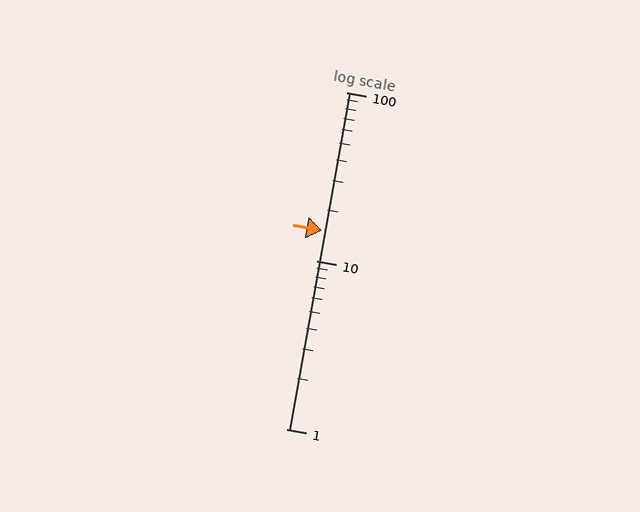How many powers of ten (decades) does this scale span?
The scale spans 2 decades, from 1 to 100.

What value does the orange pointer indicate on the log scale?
The pointer indicates approximately 15.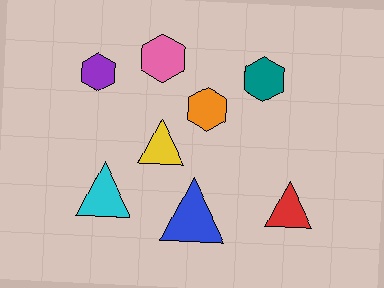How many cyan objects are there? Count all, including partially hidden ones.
There is 1 cyan object.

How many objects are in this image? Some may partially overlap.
There are 8 objects.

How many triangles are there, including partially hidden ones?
There are 4 triangles.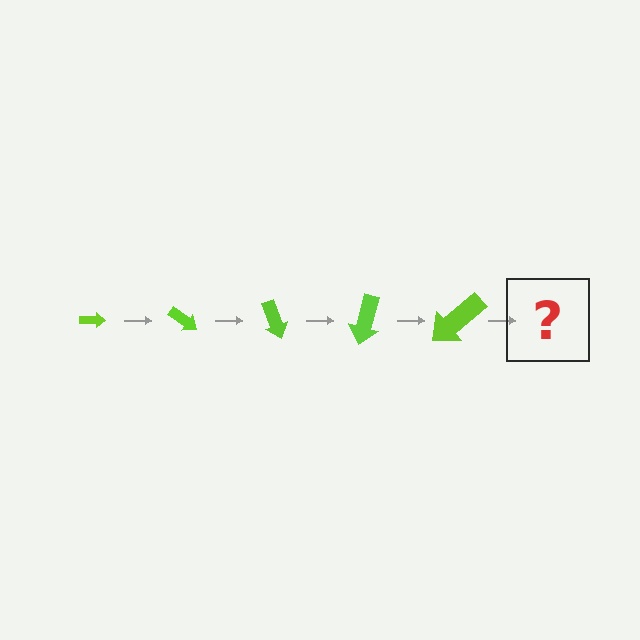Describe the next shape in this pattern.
It should be an arrow, larger than the previous one and rotated 175 degrees from the start.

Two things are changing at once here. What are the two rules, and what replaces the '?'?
The two rules are that the arrow grows larger each step and it rotates 35 degrees each step. The '?' should be an arrow, larger than the previous one and rotated 175 degrees from the start.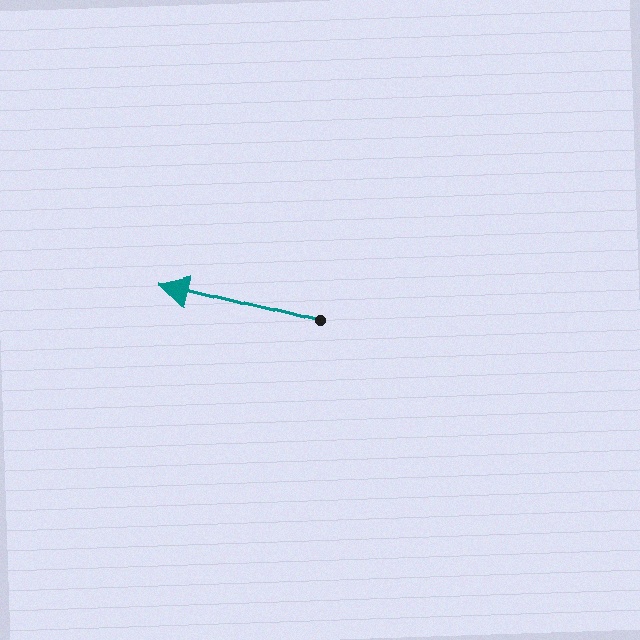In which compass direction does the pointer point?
West.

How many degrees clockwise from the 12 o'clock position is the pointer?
Approximately 284 degrees.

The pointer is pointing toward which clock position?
Roughly 9 o'clock.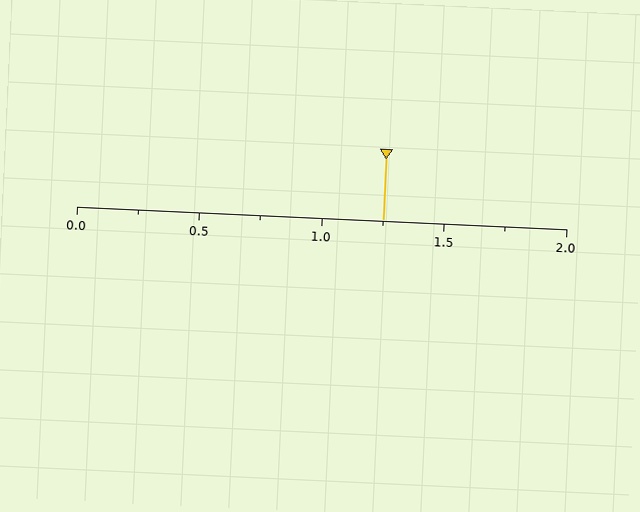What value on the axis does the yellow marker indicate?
The marker indicates approximately 1.25.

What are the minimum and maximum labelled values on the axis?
The axis runs from 0.0 to 2.0.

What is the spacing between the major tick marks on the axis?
The major ticks are spaced 0.5 apart.